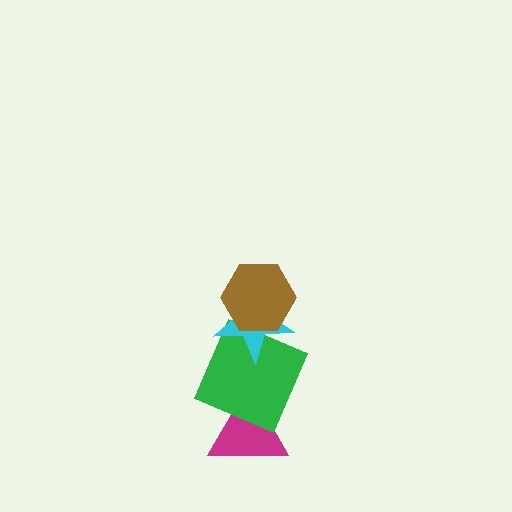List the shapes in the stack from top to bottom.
From top to bottom: the brown hexagon, the cyan star, the green square, the magenta triangle.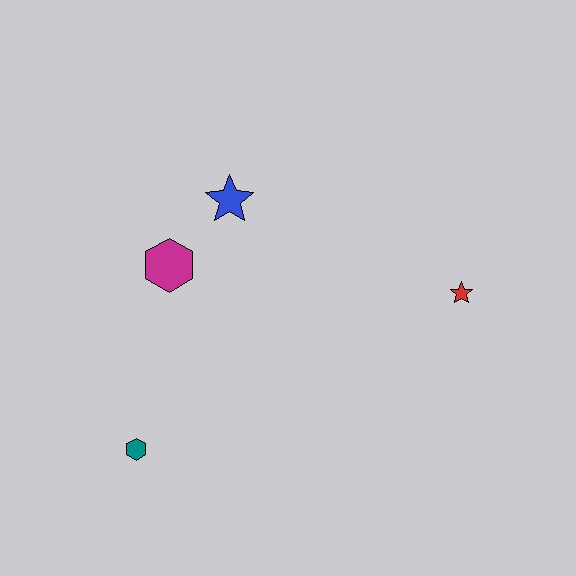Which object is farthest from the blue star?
The teal hexagon is farthest from the blue star.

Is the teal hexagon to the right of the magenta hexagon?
No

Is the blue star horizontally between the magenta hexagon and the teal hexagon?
No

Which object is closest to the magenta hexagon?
The blue star is closest to the magenta hexagon.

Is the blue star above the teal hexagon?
Yes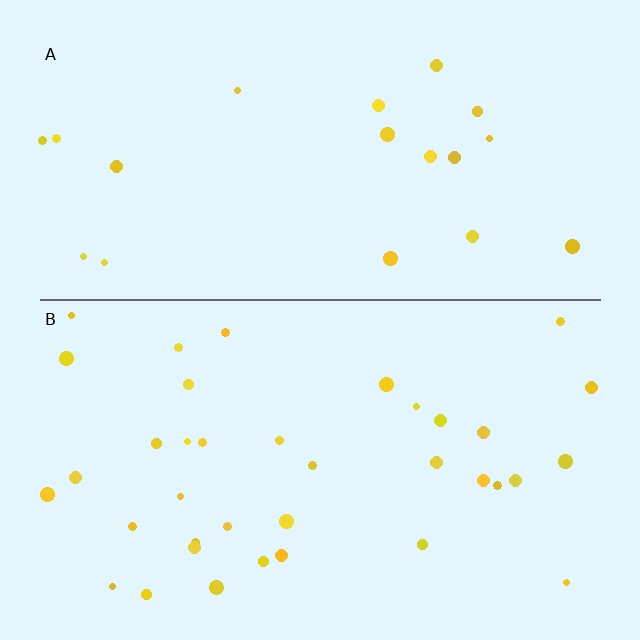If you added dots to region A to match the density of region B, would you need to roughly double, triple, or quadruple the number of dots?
Approximately double.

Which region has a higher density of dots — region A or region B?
B (the bottom).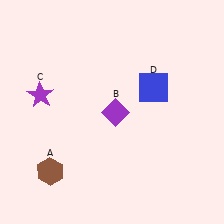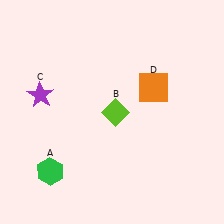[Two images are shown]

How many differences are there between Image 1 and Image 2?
There are 3 differences between the two images.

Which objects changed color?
A changed from brown to green. B changed from purple to lime. D changed from blue to orange.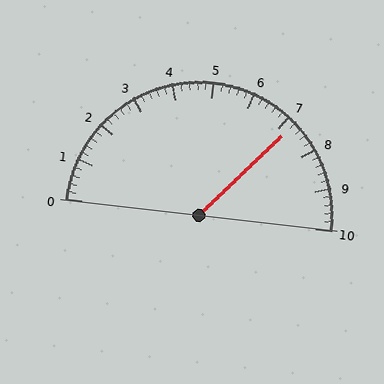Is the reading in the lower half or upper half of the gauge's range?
The reading is in the upper half of the range (0 to 10).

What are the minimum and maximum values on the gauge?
The gauge ranges from 0 to 10.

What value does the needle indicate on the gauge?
The needle indicates approximately 7.2.